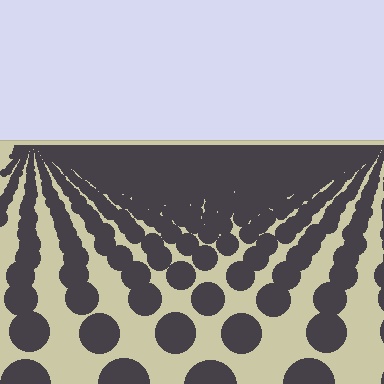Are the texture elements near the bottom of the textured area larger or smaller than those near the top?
Larger. Near the bottom, elements are closer to the viewer and appear at a bigger on-screen size.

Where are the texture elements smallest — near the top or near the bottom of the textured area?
Near the top.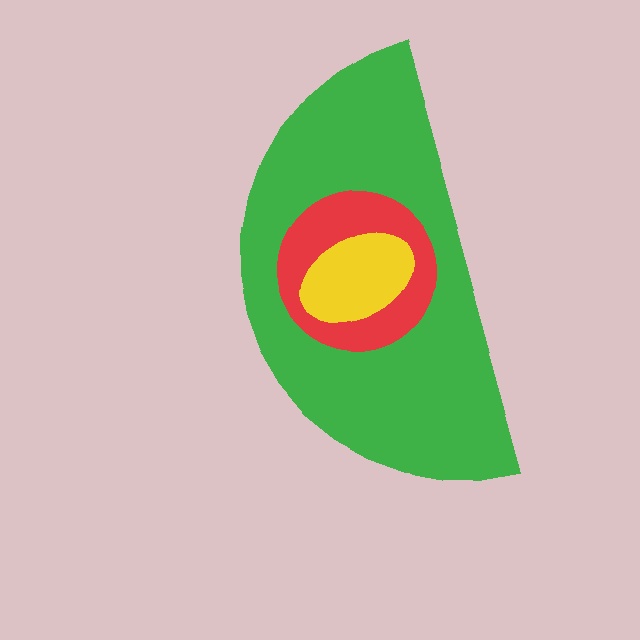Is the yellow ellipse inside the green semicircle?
Yes.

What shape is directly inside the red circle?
The yellow ellipse.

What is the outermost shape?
The green semicircle.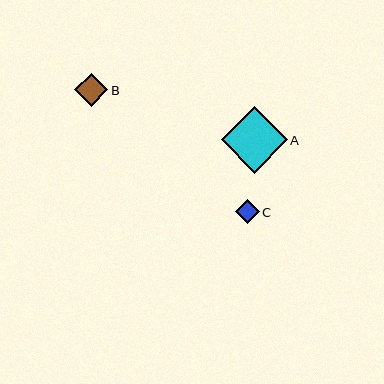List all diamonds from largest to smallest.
From largest to smallest: A, B, C.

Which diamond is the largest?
Diamond A is the largest with a size of approximately 66 pixels.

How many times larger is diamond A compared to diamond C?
Diamond A is approximately 2.8 times the size of diamond C.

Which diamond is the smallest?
Diamond C is the smallest with a size of approximately 23 pixels.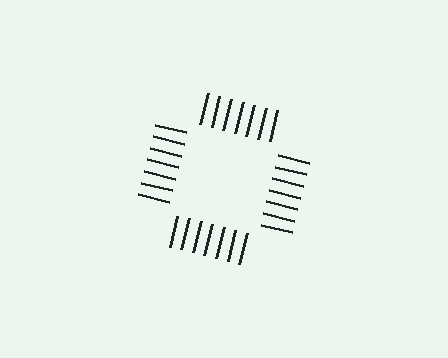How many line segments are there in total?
28 — 7 along each of the 4 edges.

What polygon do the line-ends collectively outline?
An illusory square — the line segments terminate on its edges but no continuous stroke is drawn.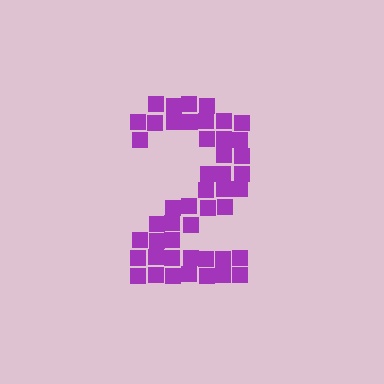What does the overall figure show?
The overall figure shows the digit 2.